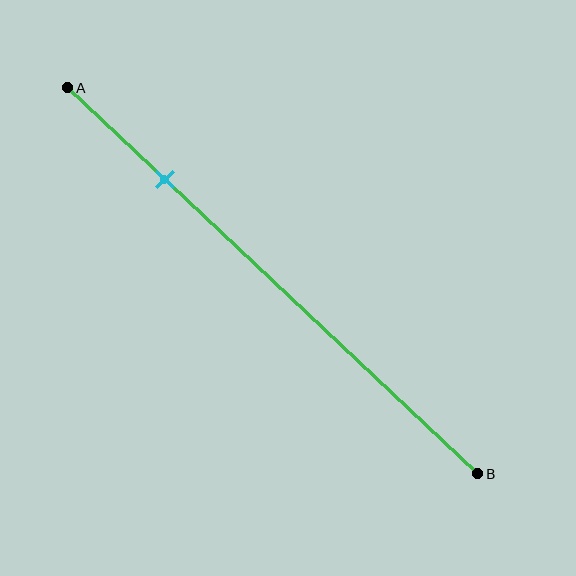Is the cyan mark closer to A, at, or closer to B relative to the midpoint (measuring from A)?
The cyan mark is closer to point A than the midpoint of segment AB.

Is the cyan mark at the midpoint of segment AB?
No, the mark is at about 25% from A, not at the 50% midpoint.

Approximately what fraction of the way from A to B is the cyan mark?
The cyan mark is approximately 25% of the way from A to B.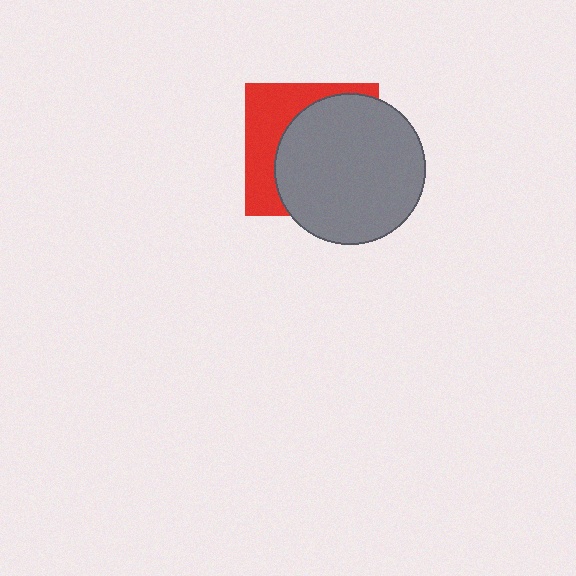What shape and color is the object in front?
The object in front is a gray circle.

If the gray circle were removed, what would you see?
You would see the complete red square.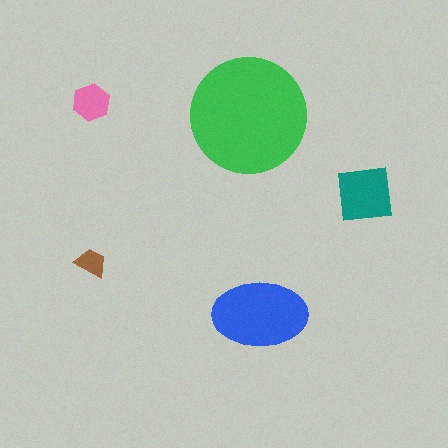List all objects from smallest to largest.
The brown trapezoid, the pink hexagon, the teal square, the blue ellipse, the green circle.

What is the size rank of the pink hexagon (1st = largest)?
4th.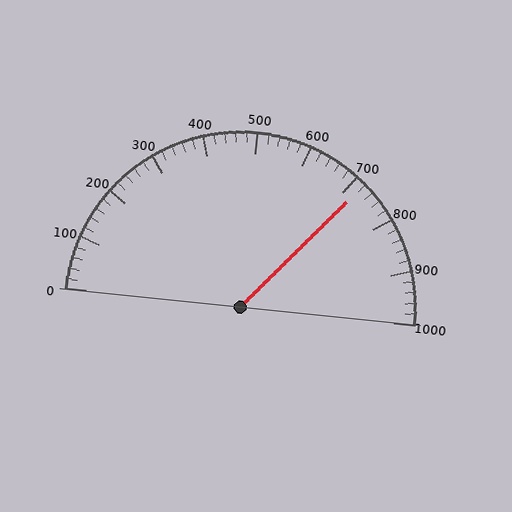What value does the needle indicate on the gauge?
The needle indicates approximately 720.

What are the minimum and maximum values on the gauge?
The gauge ranges from 0 to 1000.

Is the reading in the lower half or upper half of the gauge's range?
The reading is in the upper half of the range (0 to 1000).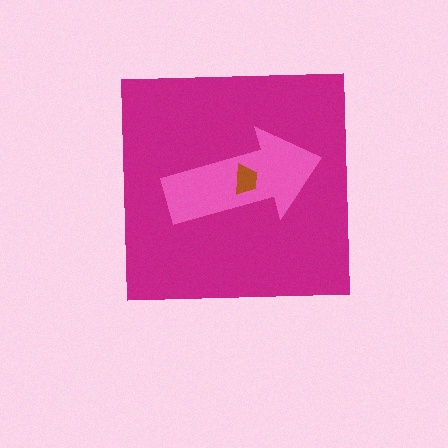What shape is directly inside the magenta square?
The pink arrow.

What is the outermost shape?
The magenta square.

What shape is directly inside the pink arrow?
The brown trapezoid.